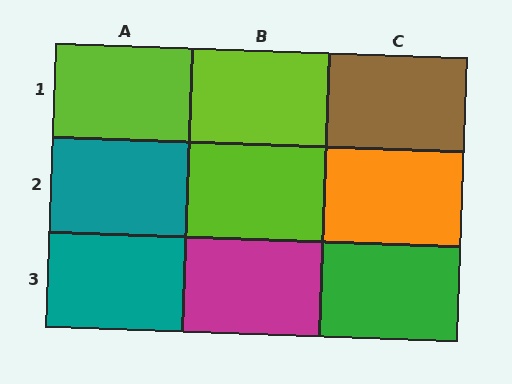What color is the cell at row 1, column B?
Lime.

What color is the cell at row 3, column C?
Green.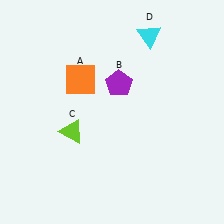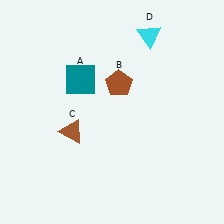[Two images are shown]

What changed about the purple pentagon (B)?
In Image 1, B is purple. In Image 2, it changed to brown.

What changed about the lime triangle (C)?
In Image 1, C is lime. In Image 2, it changed to brown.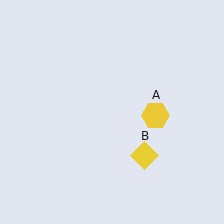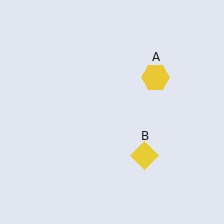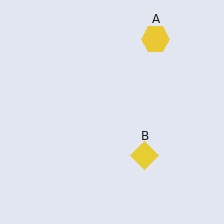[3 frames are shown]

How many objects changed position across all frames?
1 object changed position: yellow hexagon (object A).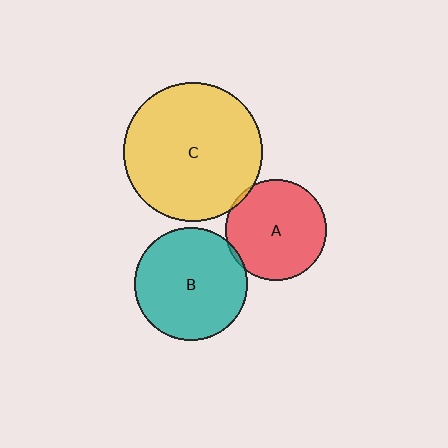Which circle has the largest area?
Circle C (yellow).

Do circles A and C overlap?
Yes.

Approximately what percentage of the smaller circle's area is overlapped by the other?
Approximately 5%.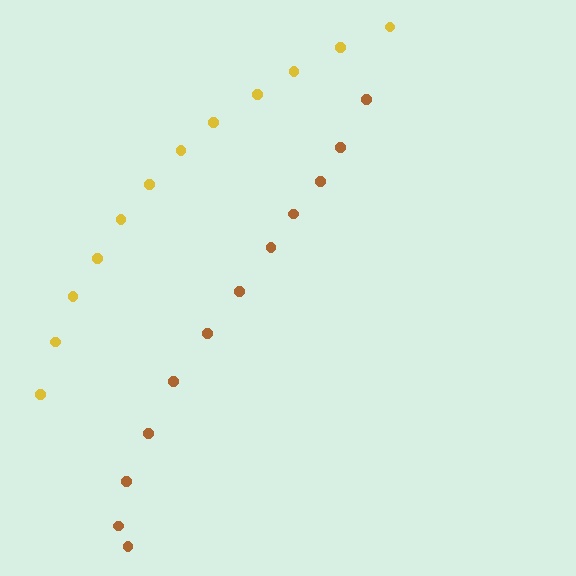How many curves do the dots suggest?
There are 2 distinct paths.